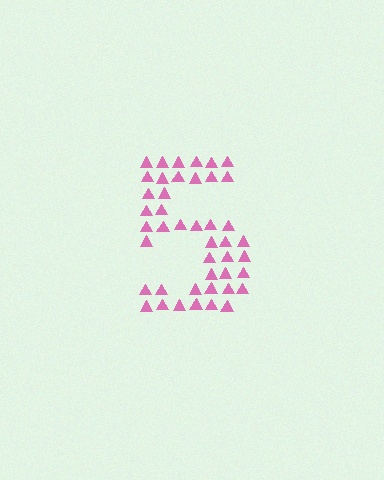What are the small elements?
The small elements are triangles.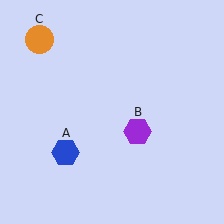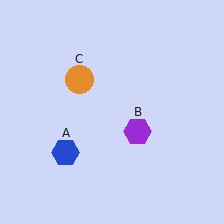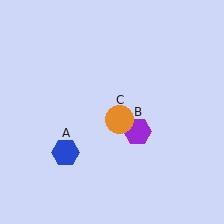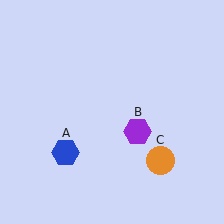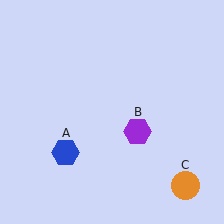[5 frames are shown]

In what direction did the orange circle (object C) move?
The orange circle (object C) moved down and to the right.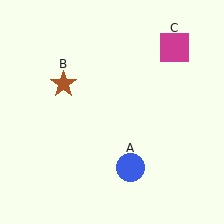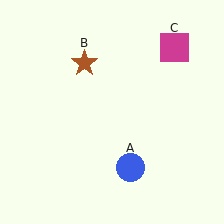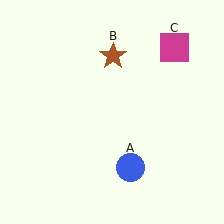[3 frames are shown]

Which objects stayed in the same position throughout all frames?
Blue circle (object A) and magenta square (object C) remained stationary.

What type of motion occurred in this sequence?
The brown star (object B) rotated clockwise around the center of the scene.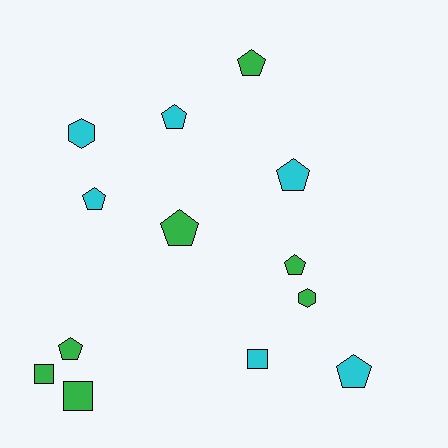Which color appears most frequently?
Green, with 7 objects.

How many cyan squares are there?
There is 1 cyan square.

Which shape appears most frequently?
Pentagon, with 8 objects.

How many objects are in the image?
There are 13 objects.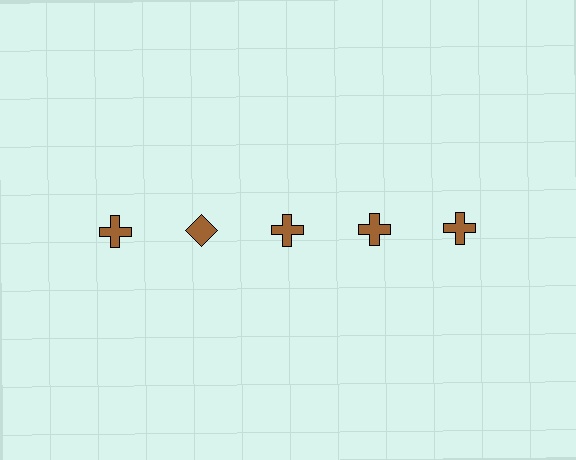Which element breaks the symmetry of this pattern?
The brown diamond in the top row, second from left column breaks the symmetry. All other shapes are brown crosses.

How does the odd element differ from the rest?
It has a different shape: diamond instead of cross.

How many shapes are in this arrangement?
There are 5 shapes arranged in a grid pattern.